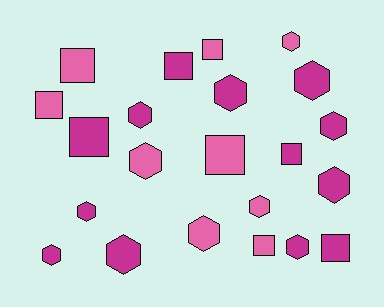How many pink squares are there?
There are 5 pink squares.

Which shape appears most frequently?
Hexagon, with 13 objects.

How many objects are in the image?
There are 22 objects.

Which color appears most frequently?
Magenta, with 13 objects.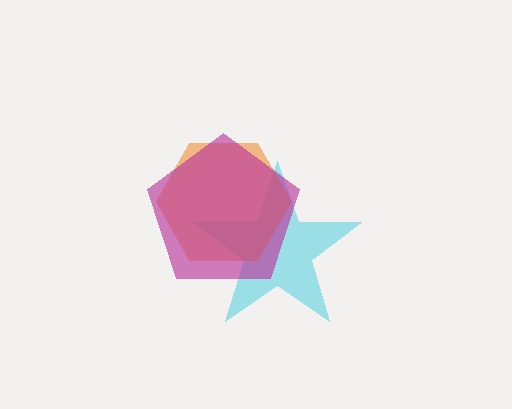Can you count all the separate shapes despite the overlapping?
Yes, there are 3 separate shapes.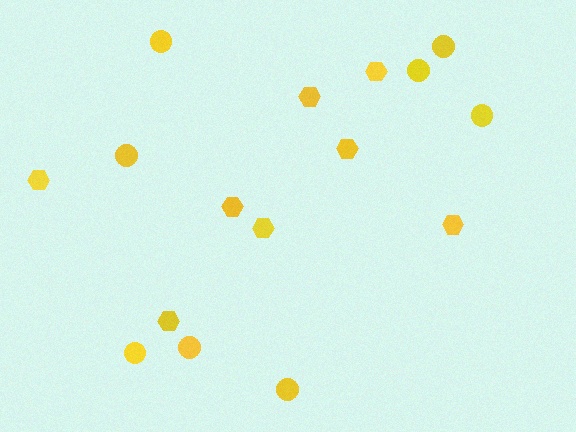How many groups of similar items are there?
There are 2 groups: one group of hexagons (8) and one group of circles (8).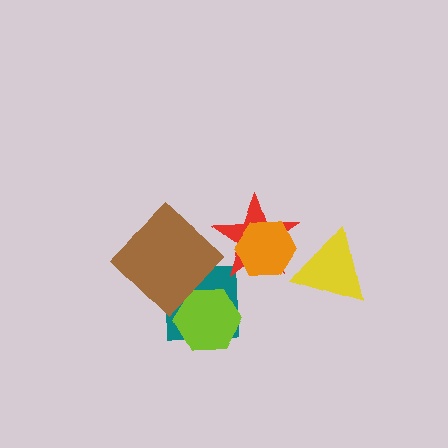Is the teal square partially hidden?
Yes, it is partially covered by another shape.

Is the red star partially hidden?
Yes, it is partially covered by another shape.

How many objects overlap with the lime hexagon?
1 object overlaps with the lime hexagon.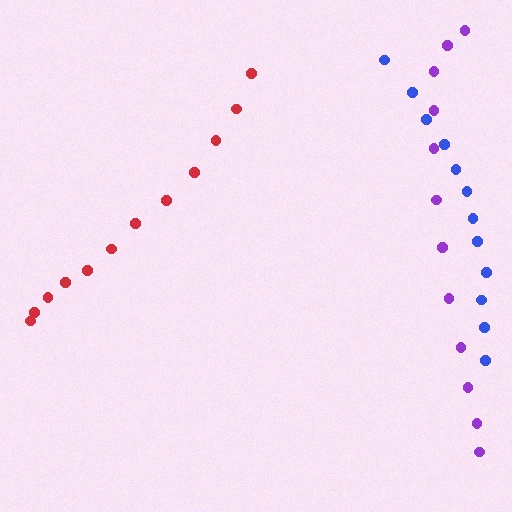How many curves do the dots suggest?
There are 3 distinct paths.